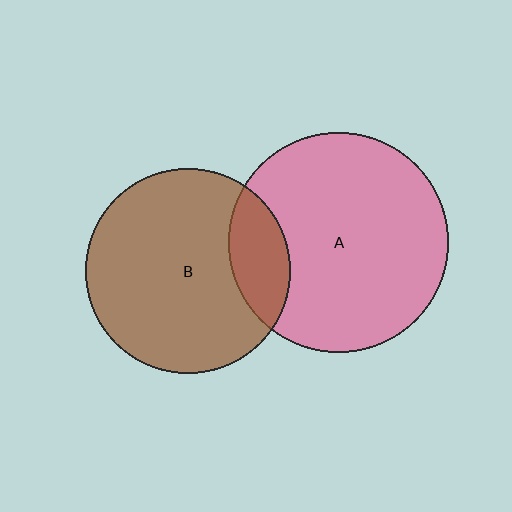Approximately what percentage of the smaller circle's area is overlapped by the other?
Approximately 20%.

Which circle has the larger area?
Circle A (pink).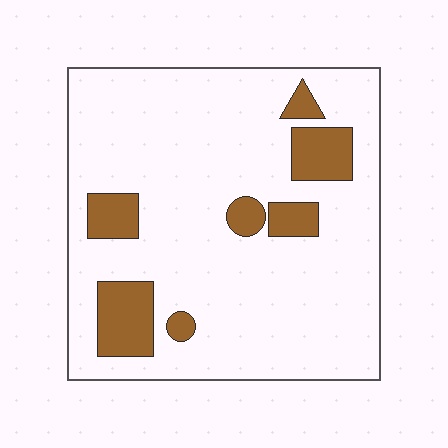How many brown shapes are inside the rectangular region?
7.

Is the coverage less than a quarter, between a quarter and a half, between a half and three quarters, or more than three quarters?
Less than a quarter.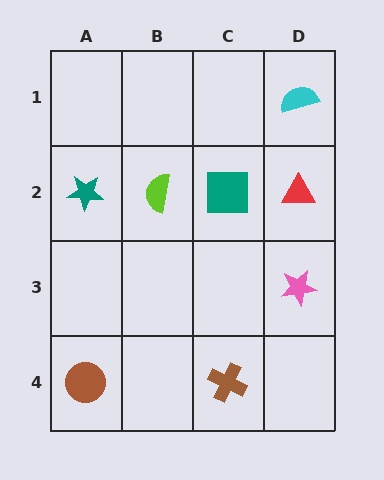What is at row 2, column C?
A teal square.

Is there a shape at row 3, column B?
No, that cell is empty.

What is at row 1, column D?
A cyan semicircle.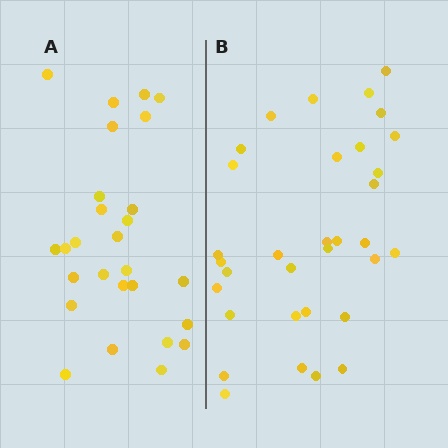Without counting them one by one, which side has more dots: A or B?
Region B (the right region) has more dots.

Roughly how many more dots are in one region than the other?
Region B has about 6 more dots than region A.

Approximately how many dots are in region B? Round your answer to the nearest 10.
About 30 dots. (The exact count is 33, which rounds to 30.)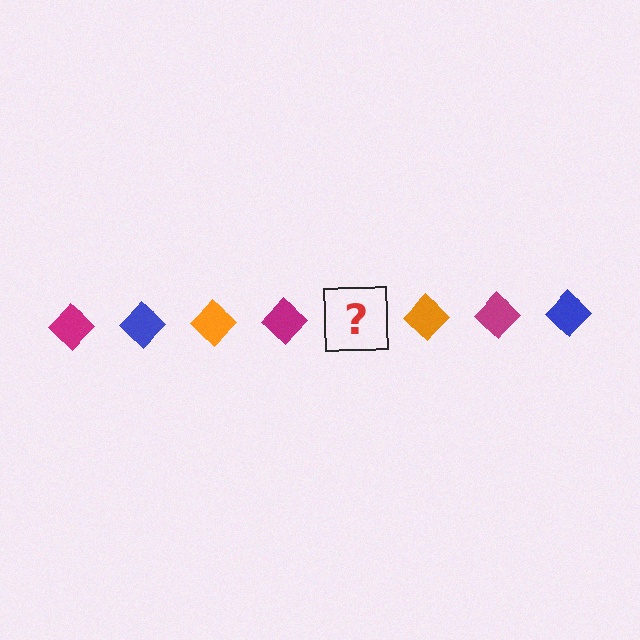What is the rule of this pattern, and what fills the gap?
The rule is that the pattern cycles through magenta, blue, orange diamonds. The gap should be filled with a blue diamond.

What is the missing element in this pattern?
The missing element is a blue diamond.